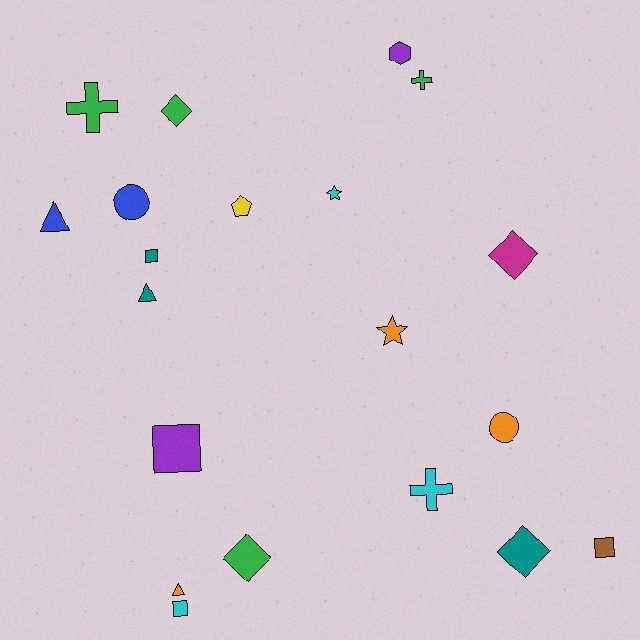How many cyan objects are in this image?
There are 3 cyan objects.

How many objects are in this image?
There are 20 objects.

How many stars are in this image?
There are 2 stars.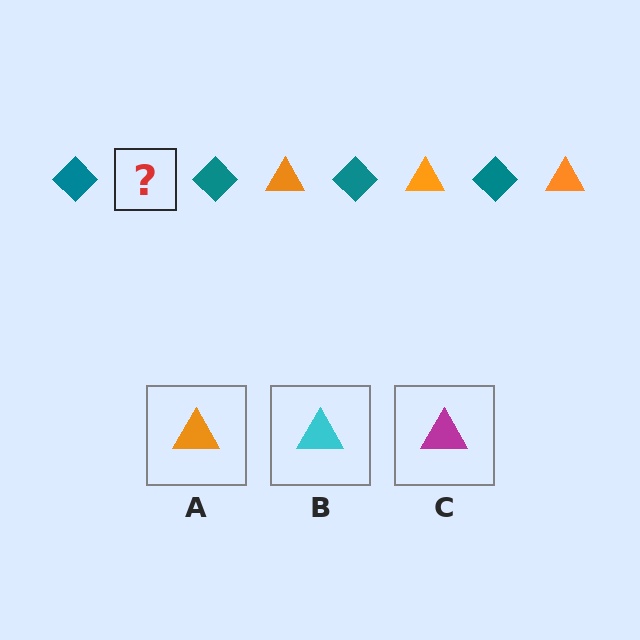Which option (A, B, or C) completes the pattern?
A.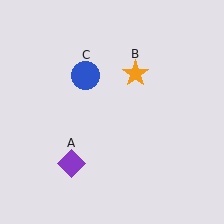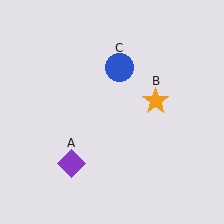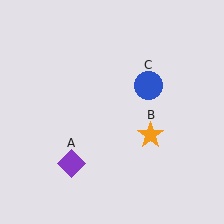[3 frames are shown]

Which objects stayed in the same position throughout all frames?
Purple diamond (object A) remained stationary.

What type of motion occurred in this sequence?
The orange star (object B), blue circle (object C) rotated clockwise around the center of the scene.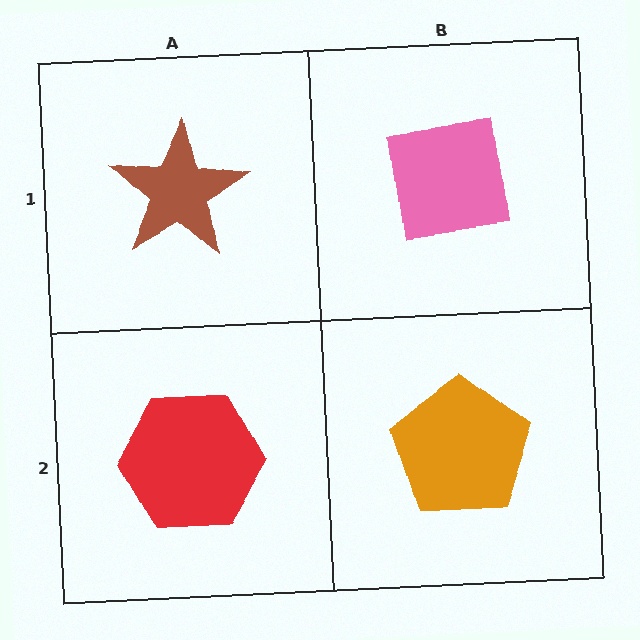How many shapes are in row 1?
2 shapes.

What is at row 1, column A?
A brown star.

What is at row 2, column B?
An orange pentagon.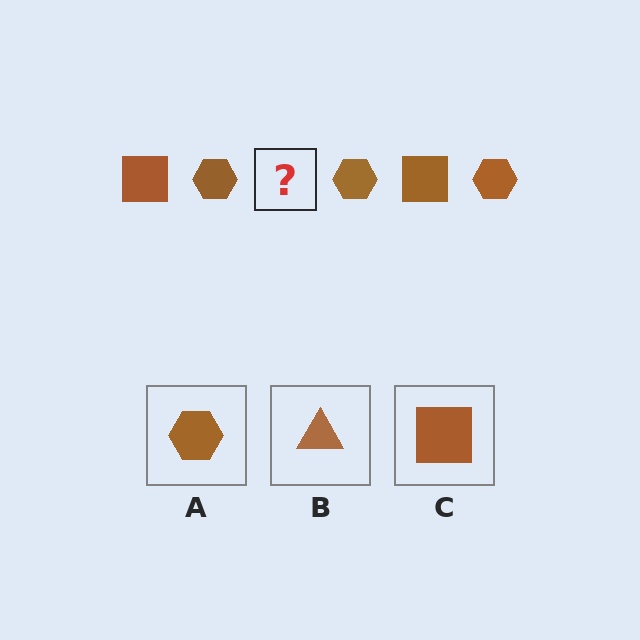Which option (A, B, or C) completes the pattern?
C.